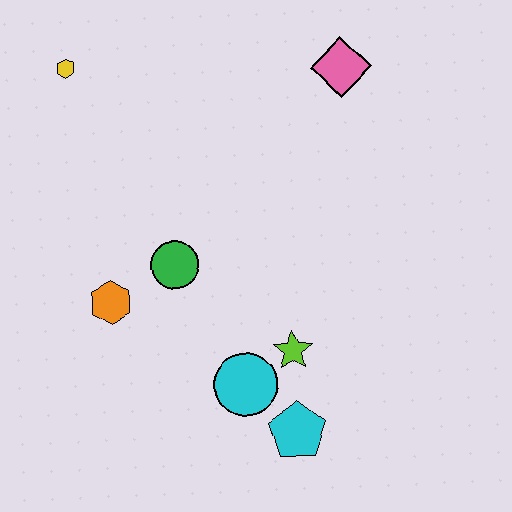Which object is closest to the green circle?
The orange hexagon is closest to the green circle.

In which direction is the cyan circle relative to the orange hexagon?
The cyan circle is to the right of the orange hexagon.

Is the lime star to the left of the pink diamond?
Yes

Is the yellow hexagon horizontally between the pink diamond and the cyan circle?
No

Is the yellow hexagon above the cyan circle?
Yes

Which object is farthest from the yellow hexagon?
The cyan pentagon is farthest from the yellow hexagon.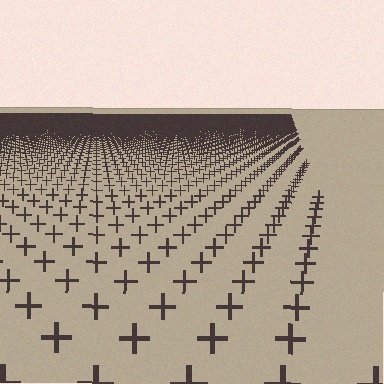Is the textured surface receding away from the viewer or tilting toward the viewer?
The surface is receding away from the viewer. Texture elements get smaller and denser toward the top.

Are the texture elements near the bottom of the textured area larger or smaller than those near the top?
Larger. Near the bottom, elements are closer to the viewer and appear at a bigger on-screen size.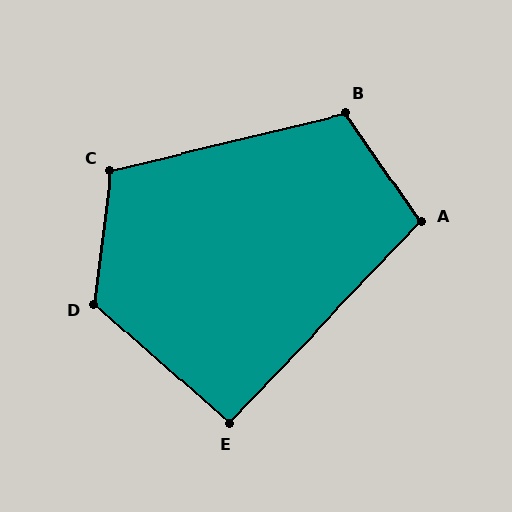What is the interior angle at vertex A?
Approximately 102 degrees (obtuse).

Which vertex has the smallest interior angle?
E, at approximately 92 degrees.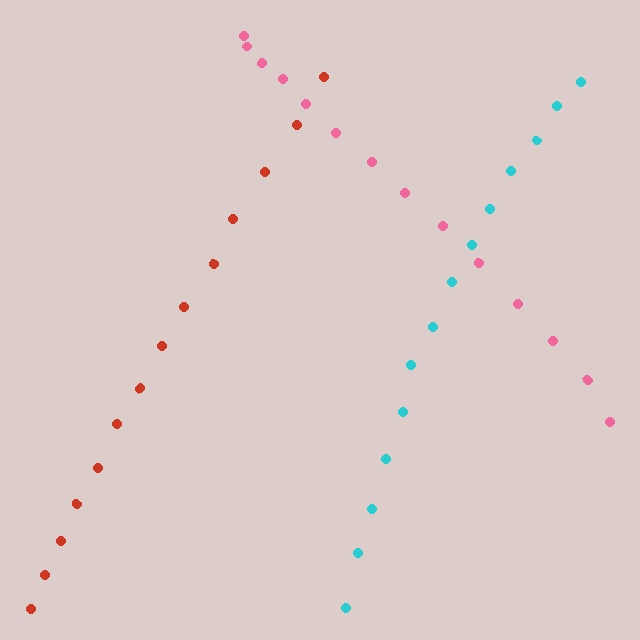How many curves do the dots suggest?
There are 3 distinct paths.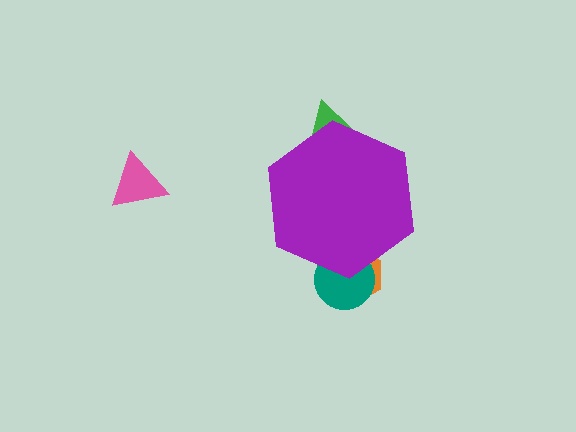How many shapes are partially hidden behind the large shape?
3 shapes are partially hidden.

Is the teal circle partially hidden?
Yes, the teal circle is partially hidden behind the purple hexagon.